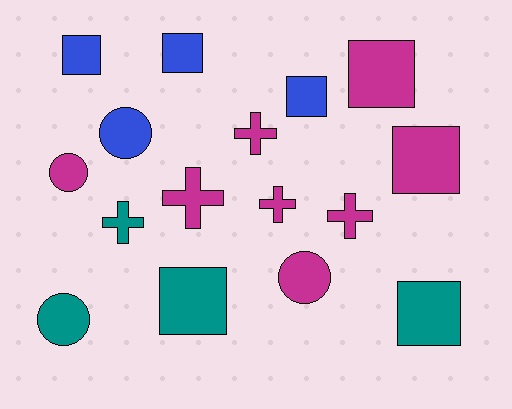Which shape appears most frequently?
Square, with 7 objects.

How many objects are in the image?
There are 16 objects.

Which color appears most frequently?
Magenta, with 8 objects.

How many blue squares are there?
There are 3 blue squares.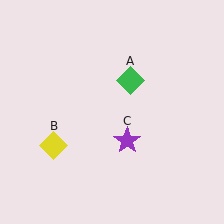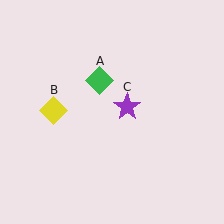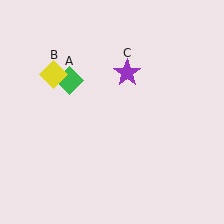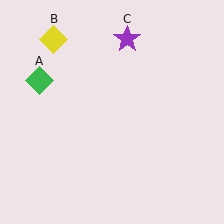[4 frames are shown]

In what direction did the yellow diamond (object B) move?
The yellow diamond (object B) moved up.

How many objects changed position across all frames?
3 objects changed position: green diamond (object A), yellow diamond (object B), purple star (object C).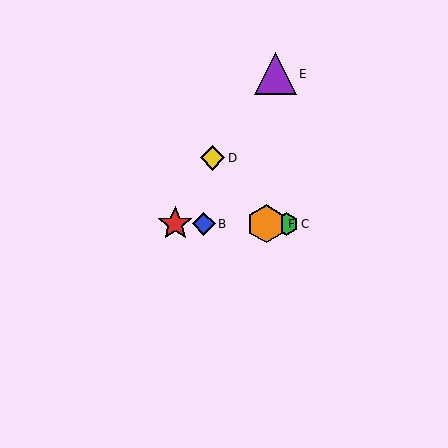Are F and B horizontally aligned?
Yes, both are at y≈224.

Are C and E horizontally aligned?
No, C is at y≈224 and E is at y≈74.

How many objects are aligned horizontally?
4 objects (A, B, C, F) are aligned horizontally.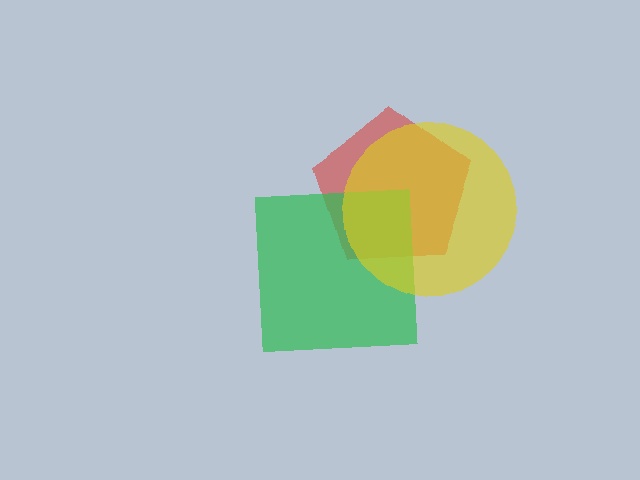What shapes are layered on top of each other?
The layered shapes are: a red pentagon, a green square, a yellow circle.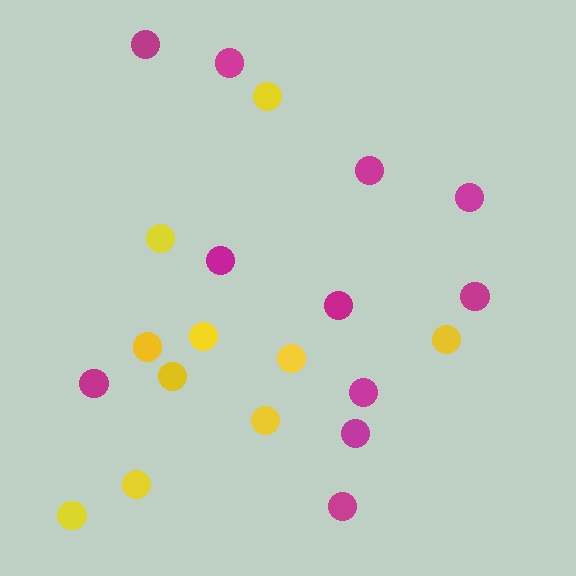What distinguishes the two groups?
There are 2 groups: one group of yellow circles (10) and one group of magenta circles (11).